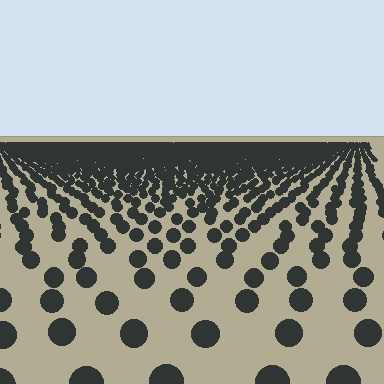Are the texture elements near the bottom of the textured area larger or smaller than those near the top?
Larger. Near the bottom, elements are closer to the viewer and appear at a bigger on-screen size.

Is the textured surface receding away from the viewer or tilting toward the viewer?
The surface is receding away from the viewer. Texture elements get smaller and denser toward the top.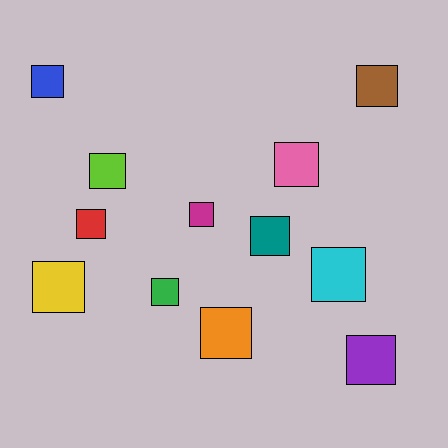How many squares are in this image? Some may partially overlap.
There are 12 squares.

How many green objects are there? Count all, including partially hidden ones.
There is 1 green object.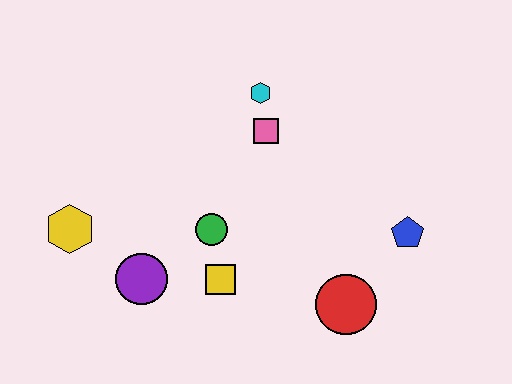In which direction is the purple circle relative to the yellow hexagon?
The purple circle is to the right of the yellow hexagon.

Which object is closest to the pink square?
The cyan hexagon is closest to the pink square.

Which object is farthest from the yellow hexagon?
The blue pentagon is farthest from the yellow hexagon.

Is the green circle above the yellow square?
Yes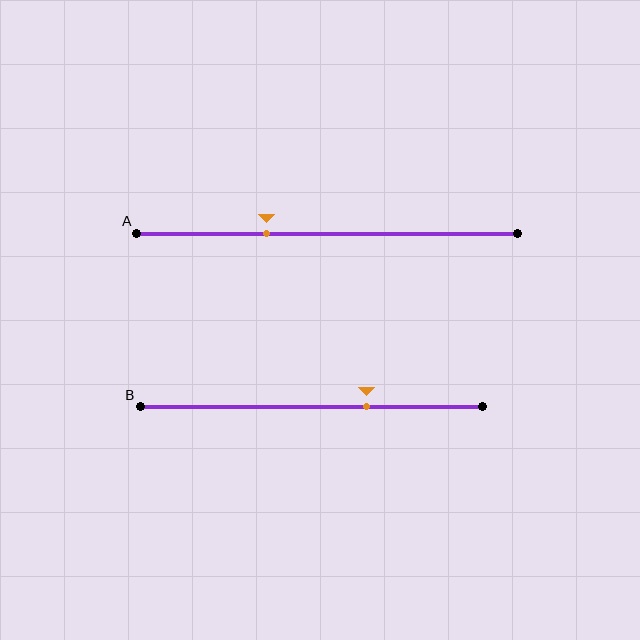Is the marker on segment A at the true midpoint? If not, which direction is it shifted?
No, the marker on segment A is shifted to the left by about 16% of the segment length.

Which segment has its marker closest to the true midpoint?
Segment A has its marker closest to the true midpoint.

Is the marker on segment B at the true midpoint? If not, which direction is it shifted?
No, the marker on segment B is shifted to the right by about 16% of the segment length.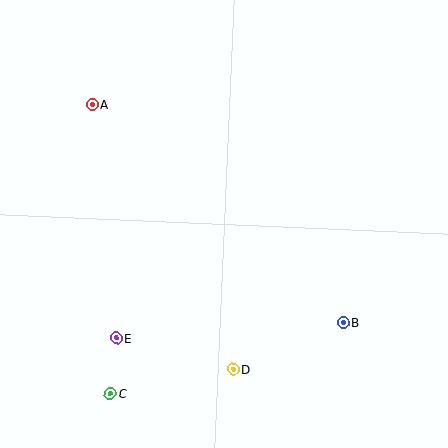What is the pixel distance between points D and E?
The distance between D and E is 121 pixels.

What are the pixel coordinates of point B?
Point B is at (343, 322).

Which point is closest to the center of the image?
Point D at (233, 369) is closest to the center.